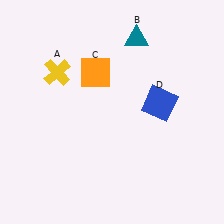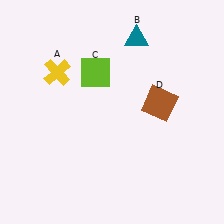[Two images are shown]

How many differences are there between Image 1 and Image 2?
There are 2 differences between the two images.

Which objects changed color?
C changed from orange to lime. D changed from blue to brown.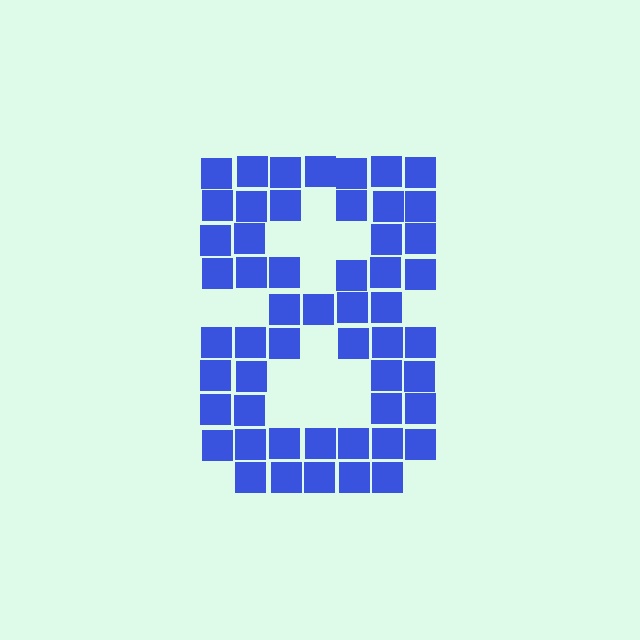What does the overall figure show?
The overall figure shows the digit 8.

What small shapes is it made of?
It is made of small squares.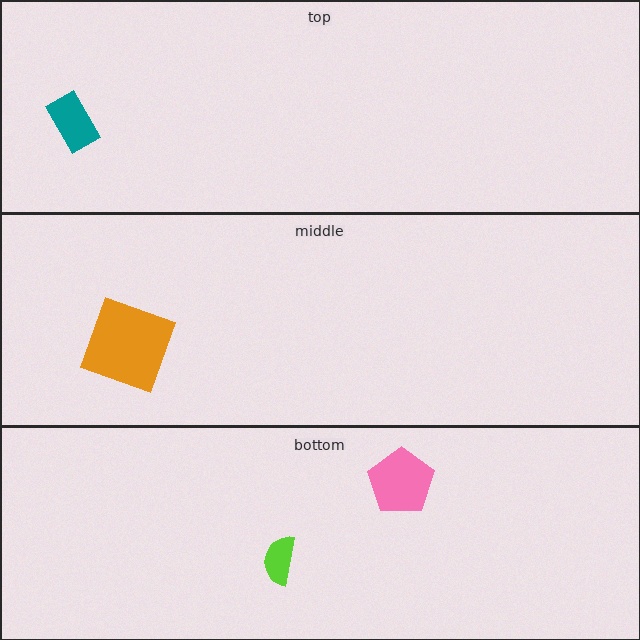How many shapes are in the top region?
1.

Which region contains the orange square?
The middle region.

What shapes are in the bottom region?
The pink pentagon, the lime semicircle.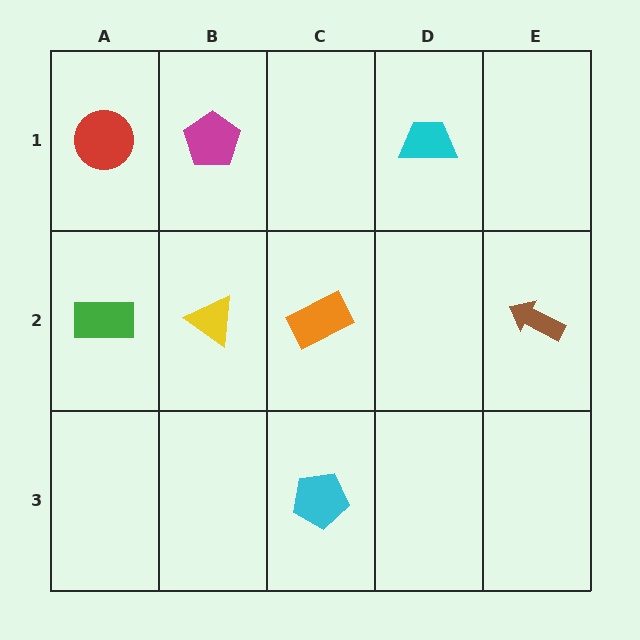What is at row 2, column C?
An orange rectangle.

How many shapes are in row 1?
3 shapes.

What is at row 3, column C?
A cyan pentagon.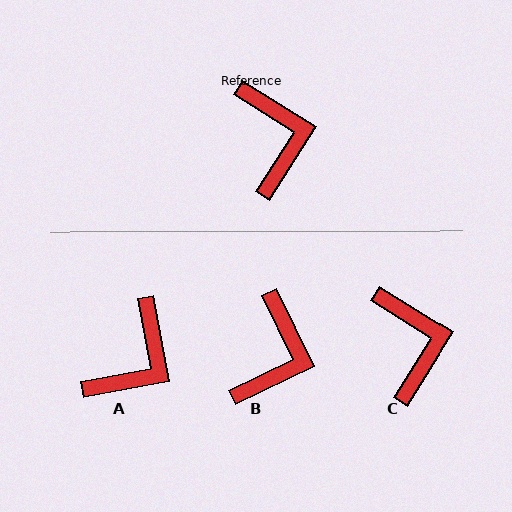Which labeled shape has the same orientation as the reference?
C.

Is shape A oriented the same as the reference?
No, it is off by about 47 degrees.